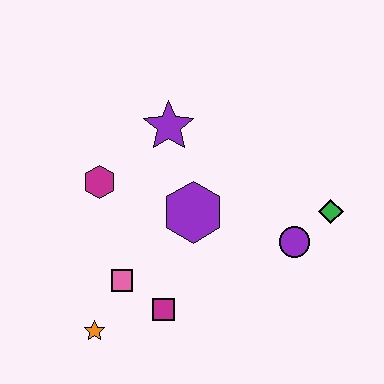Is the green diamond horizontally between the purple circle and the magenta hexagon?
No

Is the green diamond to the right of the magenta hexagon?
Yes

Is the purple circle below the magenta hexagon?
Yes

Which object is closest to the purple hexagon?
The purple star is closest to the purple hexagon.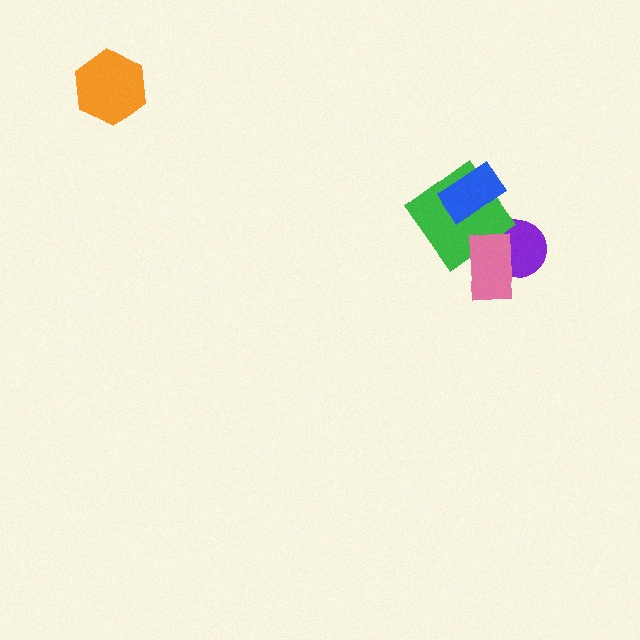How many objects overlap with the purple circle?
1 object overlaps with the purple circle.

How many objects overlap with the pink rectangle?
2 objects overlap with the pink rectangle.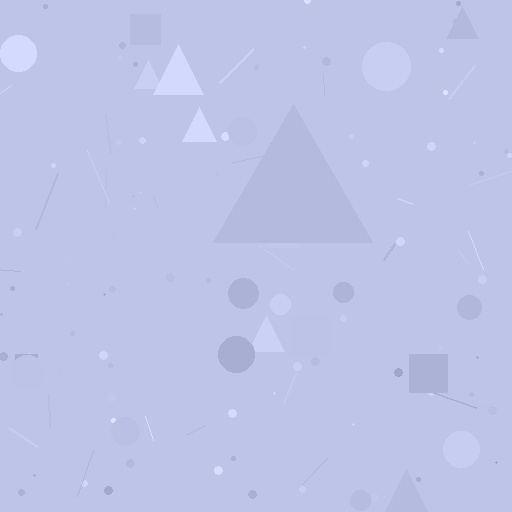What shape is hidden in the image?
A triangle is hidden in the image.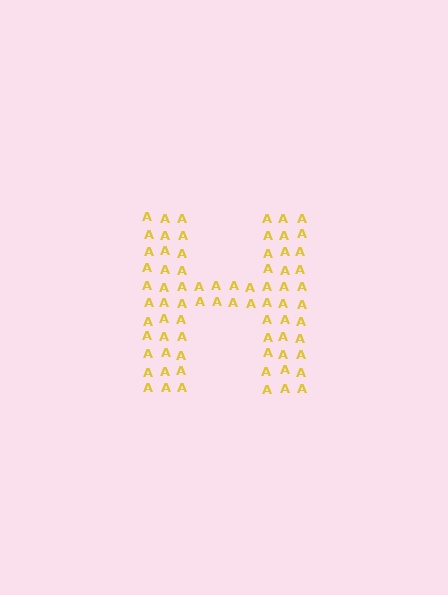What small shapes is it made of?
It is made of small letter A's.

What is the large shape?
The large shape is the letter H.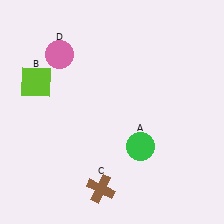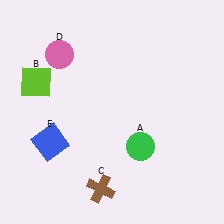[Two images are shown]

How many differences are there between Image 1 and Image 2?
There is 1 difference between the two images.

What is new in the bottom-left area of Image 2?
A blue square (E) was added in the bottom-left area of Image 2.